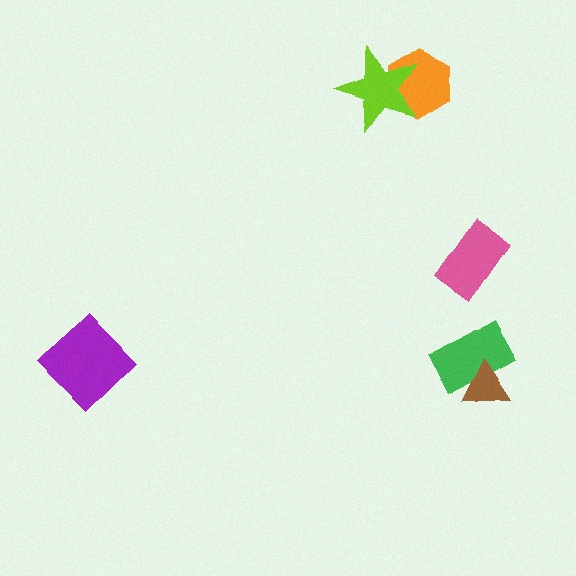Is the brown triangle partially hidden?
No, no other shape covers it.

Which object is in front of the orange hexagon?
The lime star is in front of the orange hexagon.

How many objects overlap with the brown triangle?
1 object overlaps with the brown triangle.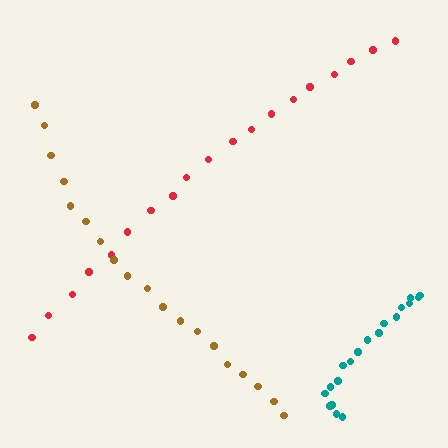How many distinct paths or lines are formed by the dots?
There are 3 distinct paths.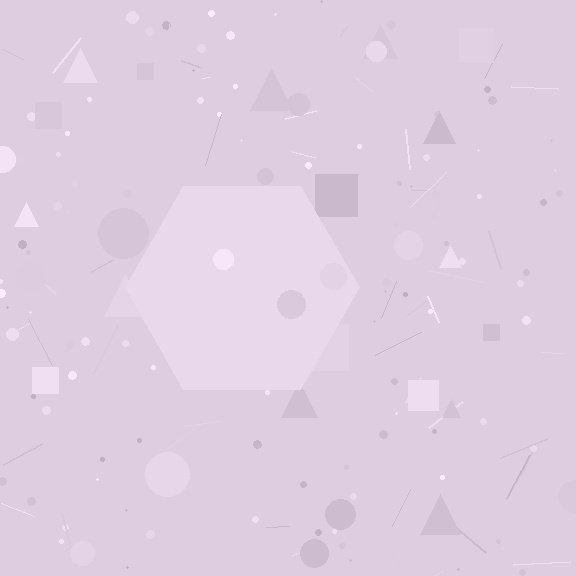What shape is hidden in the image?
A hexagon is hidden in the image.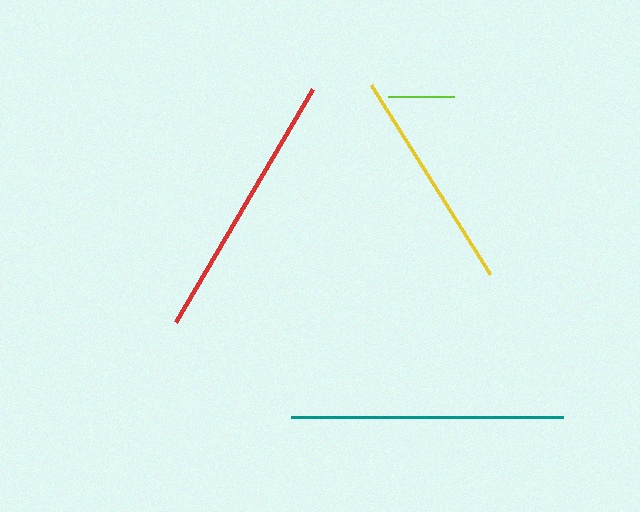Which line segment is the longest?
The teal line is the longest at approximately 272 pixels.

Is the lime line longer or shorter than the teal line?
The teal line is longer than the lime line.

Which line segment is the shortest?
The lime line is the shortest at approximately 66 pixels.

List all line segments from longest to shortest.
From longest to shortest: teal, red, yellow, lime.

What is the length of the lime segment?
The lime segment is approximately 66 pixels long.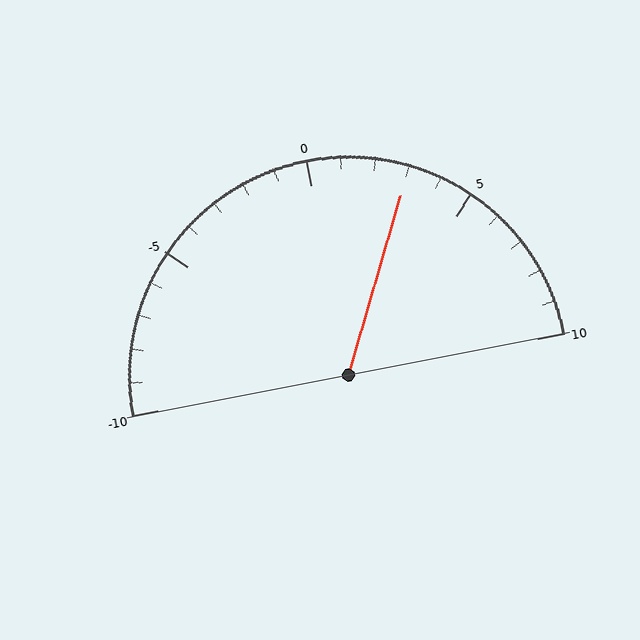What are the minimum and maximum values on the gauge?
The gauge ranges from -10 to 10.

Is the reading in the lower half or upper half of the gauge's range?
The reading is in the upper half of the range (-10 to 10).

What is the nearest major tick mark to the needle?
The nearest major tick mark is 5.